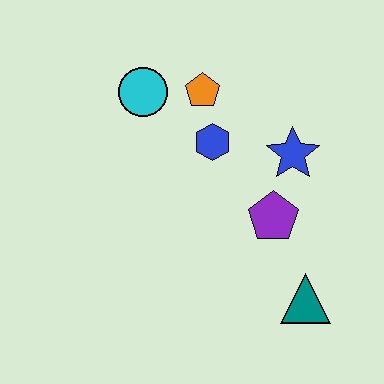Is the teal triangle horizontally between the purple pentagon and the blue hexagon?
No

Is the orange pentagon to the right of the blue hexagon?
No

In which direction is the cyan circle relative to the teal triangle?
The cyan circle is above the teal triangle.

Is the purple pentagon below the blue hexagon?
Yes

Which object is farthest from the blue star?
The cyan circle is farthest from the blue star.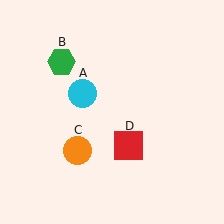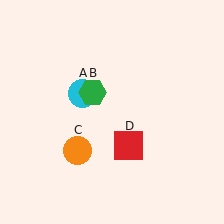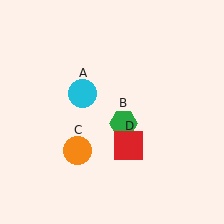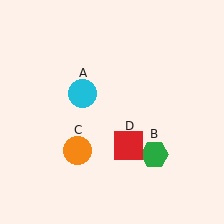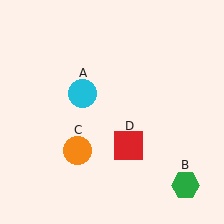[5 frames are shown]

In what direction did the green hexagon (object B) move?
The green hexagon (object B) moved down and to the right.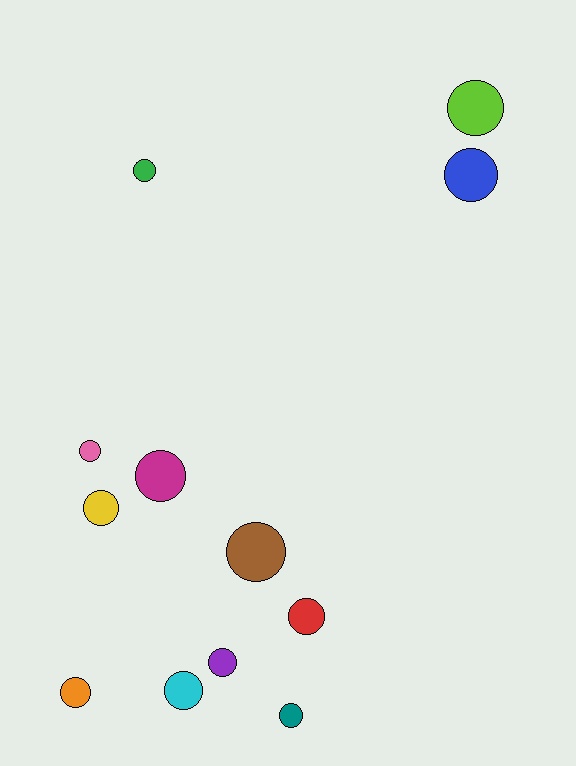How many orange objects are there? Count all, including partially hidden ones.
There is 1 orange object.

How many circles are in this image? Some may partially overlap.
There are 12 circles.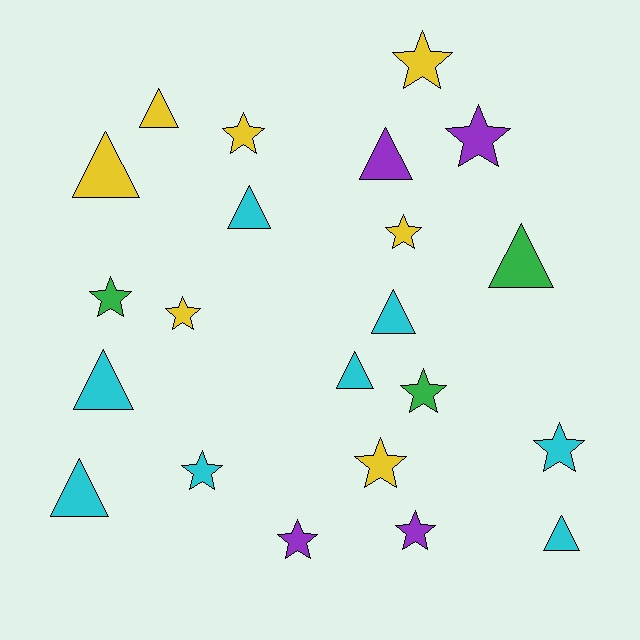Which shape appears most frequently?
Star, with 12 objects.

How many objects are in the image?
There are 22 objects.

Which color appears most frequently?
Cyan, with 8 objects.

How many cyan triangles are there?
There are 6 cyan triangles.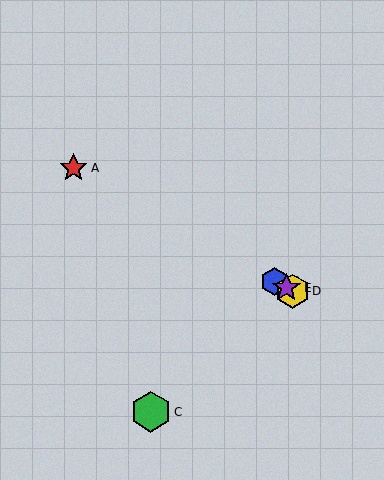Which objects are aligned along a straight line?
Objects A, B, D, E are aligned along a straight line.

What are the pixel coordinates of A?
Object A is at (74, 168).